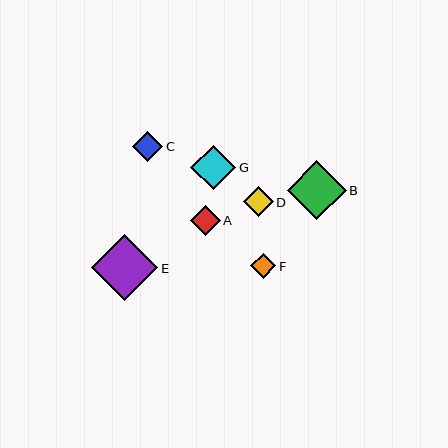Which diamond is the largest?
Diamond E is the largest with a size of approximately 66 pixels.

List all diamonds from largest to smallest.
From largest to smallest: E, B, G, A, C, D, F.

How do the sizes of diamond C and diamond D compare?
Diamond C and diamond D are approximately the same size.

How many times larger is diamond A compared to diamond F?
Diamond A is approximately 1.2 times the size of diamond F.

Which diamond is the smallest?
Diamond F is the smallest with a size of approximately 25 pixels.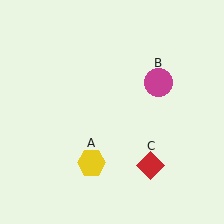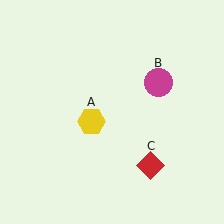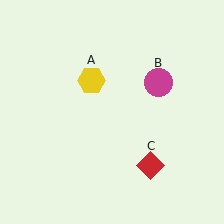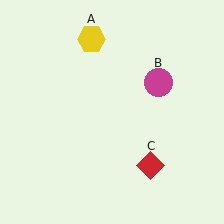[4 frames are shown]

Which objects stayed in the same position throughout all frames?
Magenta circle (object B) and red diamond (object C) remained stationary.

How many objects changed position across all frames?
1 object changed position: yellow hexagon (object A).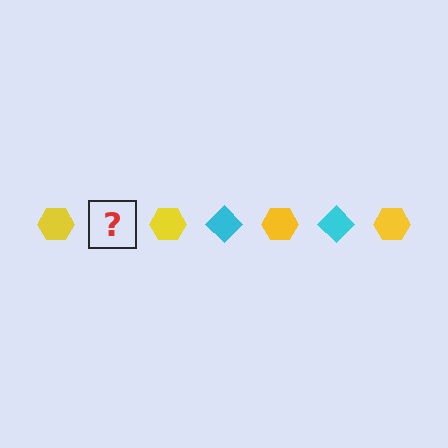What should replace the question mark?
The question mark should be replaced with a cyan diamond.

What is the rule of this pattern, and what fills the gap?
The rule is that the pattern alternates between yellow hexagon and cyan diamond. The gap should be filled with a cyan diamond.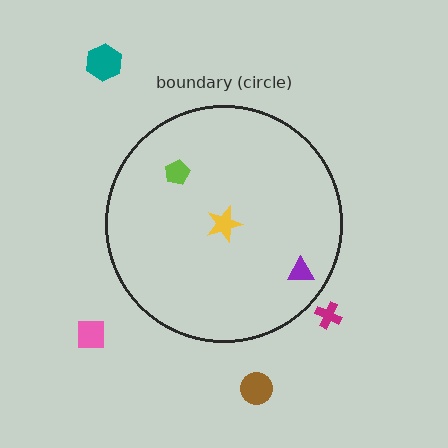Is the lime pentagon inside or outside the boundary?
Inside.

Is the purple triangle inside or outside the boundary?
Inside.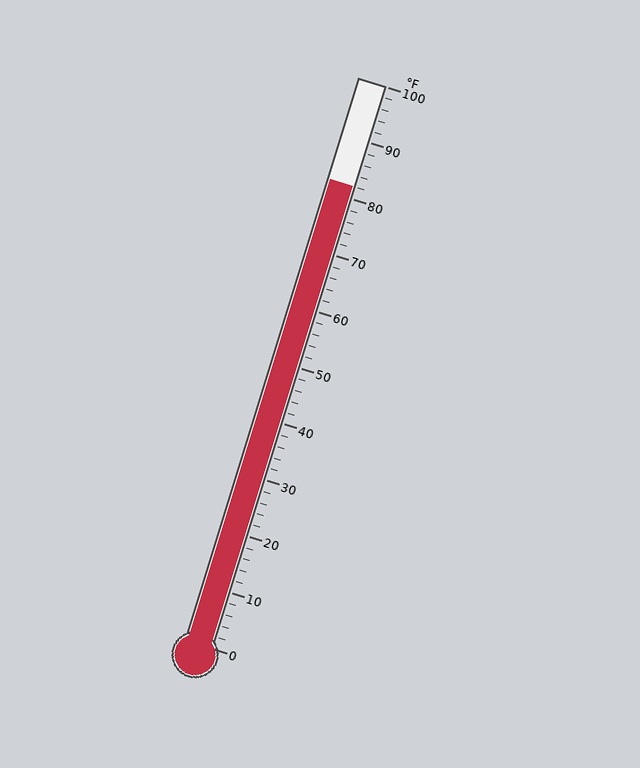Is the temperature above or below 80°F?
The temperature is above 80°F.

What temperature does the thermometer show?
The thermometer shows approximately 82°F.